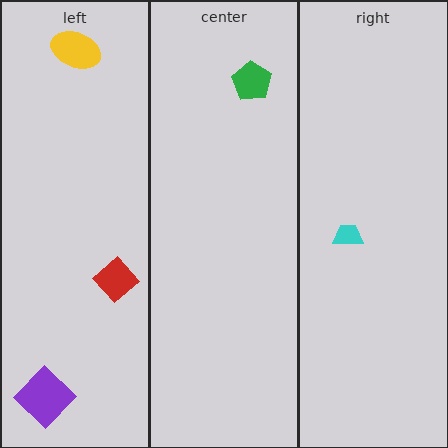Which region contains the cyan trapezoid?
The right region.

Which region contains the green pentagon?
The center region.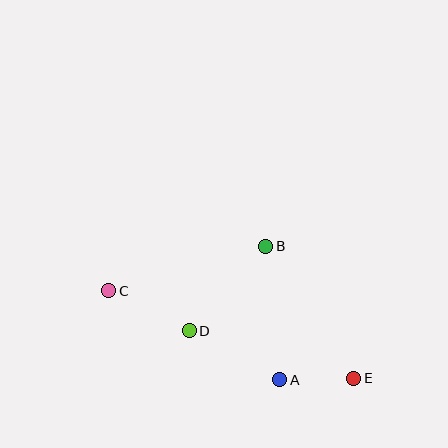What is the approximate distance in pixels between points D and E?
The distance between D and E is approximately 171 pixels.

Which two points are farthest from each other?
Points C and E are farthest from each other.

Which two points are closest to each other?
Points A and E are closest to each other.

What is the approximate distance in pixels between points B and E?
The distance between B and E is approximately 158 pixels.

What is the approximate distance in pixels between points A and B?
The distance between A and B is approximately 134 pixels.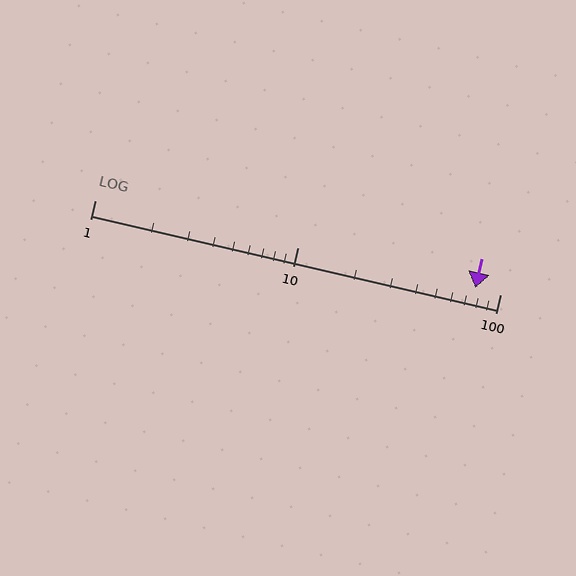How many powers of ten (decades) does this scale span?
The scale spans 2 decades, from 1 to 100.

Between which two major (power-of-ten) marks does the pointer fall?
The pointer is between 10 and 100.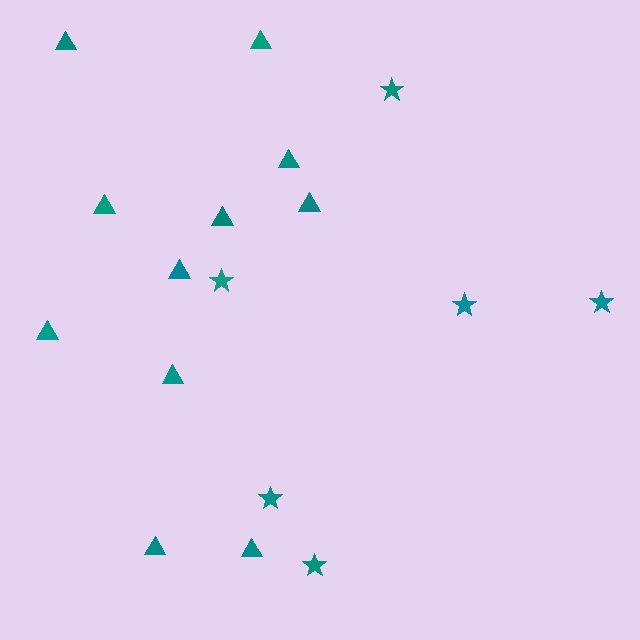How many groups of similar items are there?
There are 2 groups: one group of stars (6) and one group of triangles (11).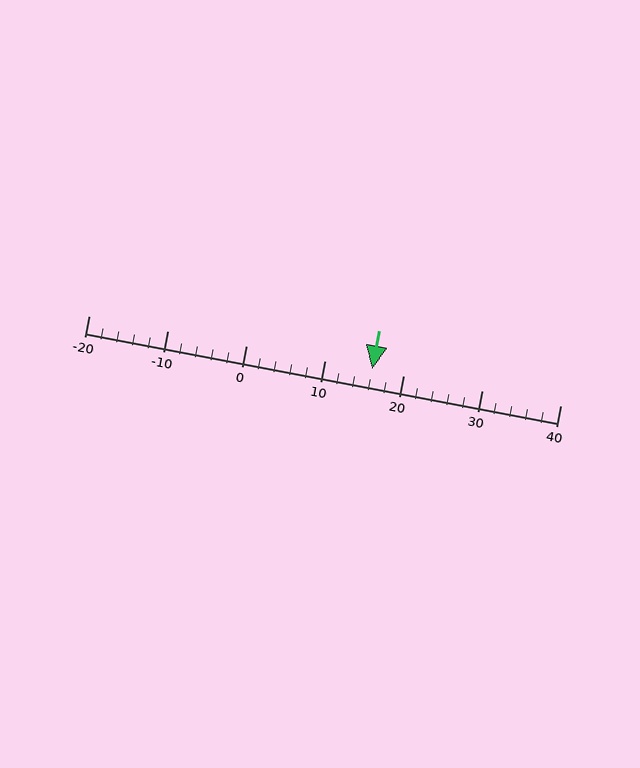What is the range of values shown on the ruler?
The ruler shows values from -20 to 40.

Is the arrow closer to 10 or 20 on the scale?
The arrow is closer to 20.